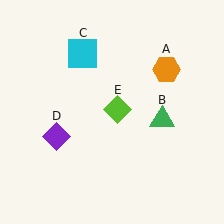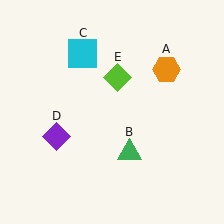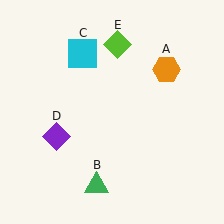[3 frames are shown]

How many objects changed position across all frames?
2 objects changed position: green triangle (object B), lime diamond (object E).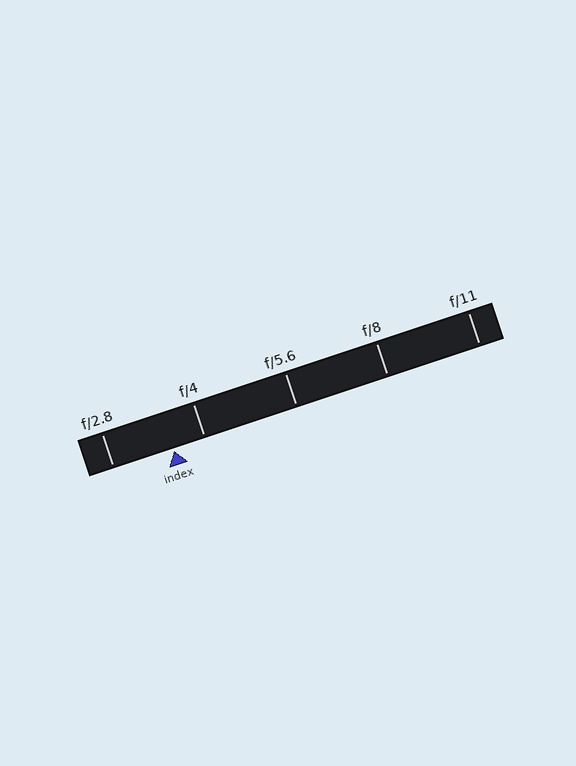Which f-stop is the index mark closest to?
The index mark is closest to f/4.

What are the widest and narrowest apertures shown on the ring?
The widest aperture shown is f/2.8 and the narrowest is f/11.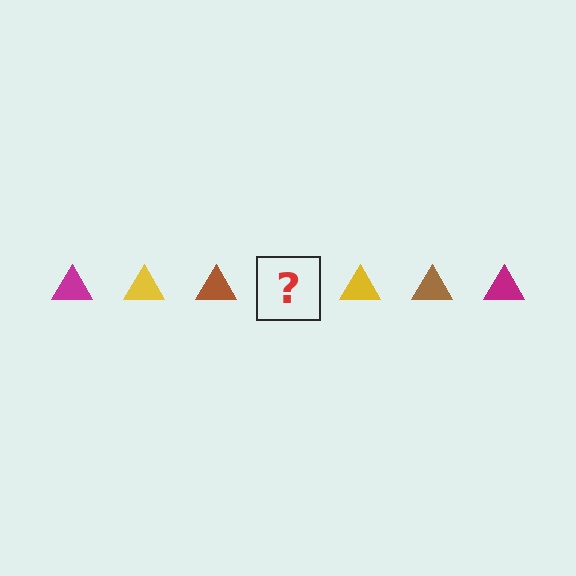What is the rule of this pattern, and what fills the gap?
The rule is that the pattern cycles through magenta, yellow, brown triangles. The gap should be filled with a magenta triangle.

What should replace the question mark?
The question mark should be replaced with a magenta triangle.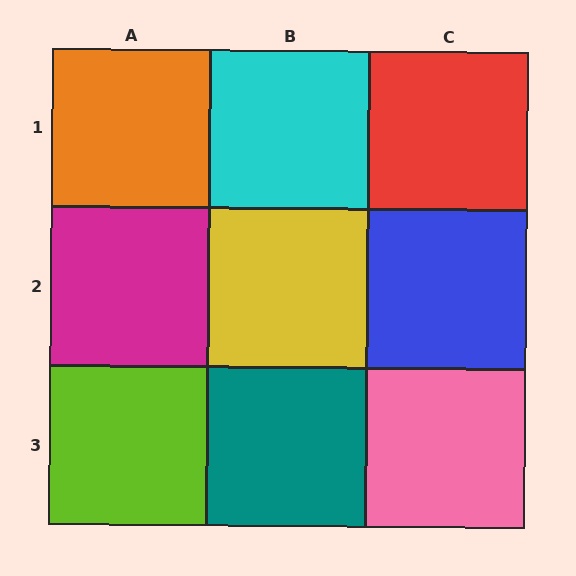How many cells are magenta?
1 cell is magenta.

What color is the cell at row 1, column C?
Red.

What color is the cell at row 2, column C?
Blue.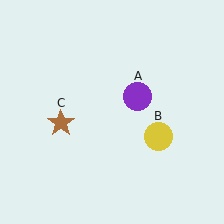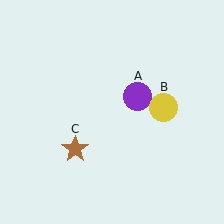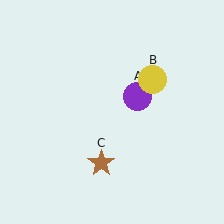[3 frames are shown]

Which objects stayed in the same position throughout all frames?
Purple circle (object A) remained stationary.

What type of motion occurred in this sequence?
The yellow circle (object B), brown star (object C) rotated counterclockwise around the center of the scene.